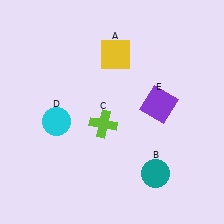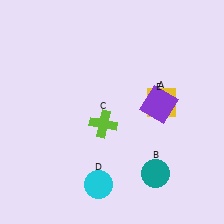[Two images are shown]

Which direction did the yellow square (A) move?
The yellow square (A) moved down.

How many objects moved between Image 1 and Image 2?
2 objects moved between the two images.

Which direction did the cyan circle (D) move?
The cyan circle (D) moved down.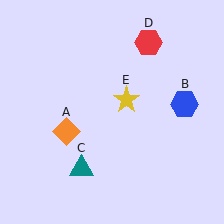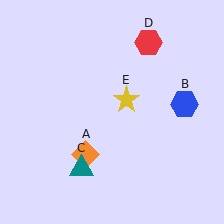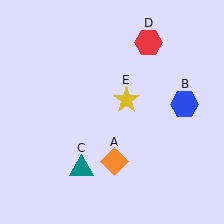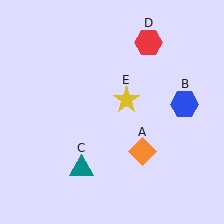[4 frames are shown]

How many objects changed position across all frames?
1 object changed position: orange diamond (object A).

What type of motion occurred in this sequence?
The orange diamond (object A) rotated counterclockwise around the center of the scene.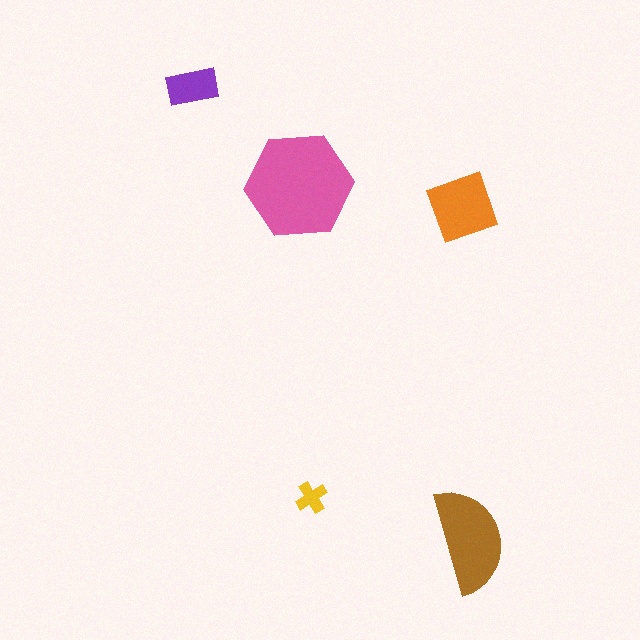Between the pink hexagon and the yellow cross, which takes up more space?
The pink hexagon.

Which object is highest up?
The purple rectangle is topmost.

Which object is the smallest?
The yellow cross.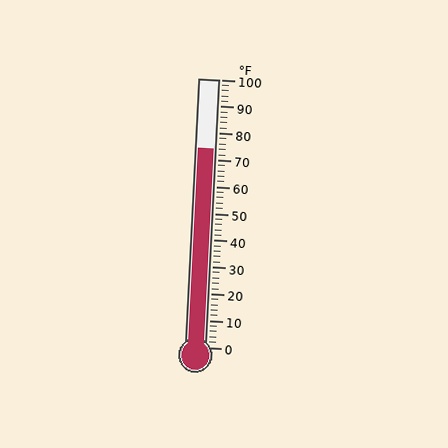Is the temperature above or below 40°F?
The temperature is above 40°F.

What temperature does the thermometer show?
The thermometer shows approximately 74°F.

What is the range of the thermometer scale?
The thermometer scale ranges from 0°F to 100°F.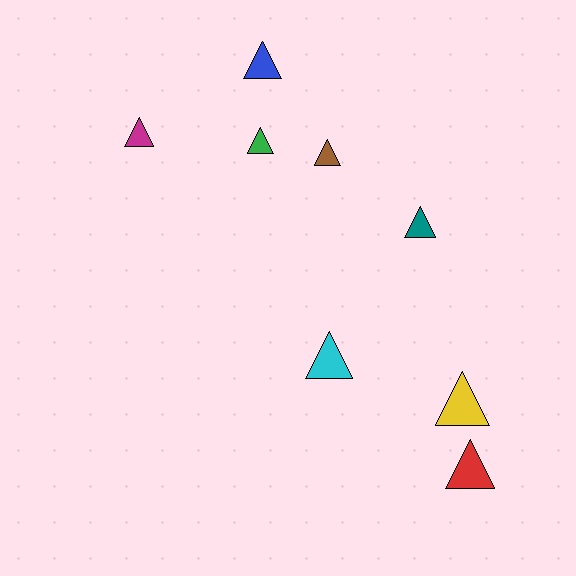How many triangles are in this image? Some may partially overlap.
There are 8 triangles.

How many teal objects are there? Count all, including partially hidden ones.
There is 1 teal object.